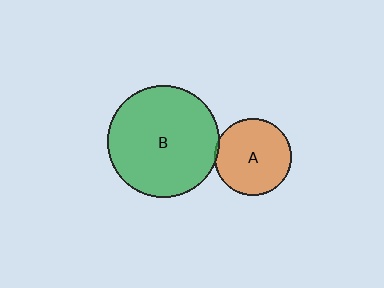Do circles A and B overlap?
Yes.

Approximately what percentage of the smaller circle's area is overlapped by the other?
Approximately 5%.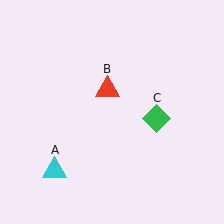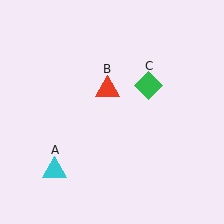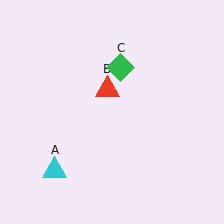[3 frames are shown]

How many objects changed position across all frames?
1 object changed position: green diamond (object C).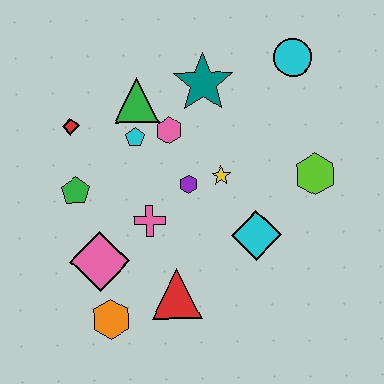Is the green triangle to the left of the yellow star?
Yes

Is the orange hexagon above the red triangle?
No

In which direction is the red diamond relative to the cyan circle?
The red diamond is to the left of the cyan circle.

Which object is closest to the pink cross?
The purple hexagon is closest to the pink cross.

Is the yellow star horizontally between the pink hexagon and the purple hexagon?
No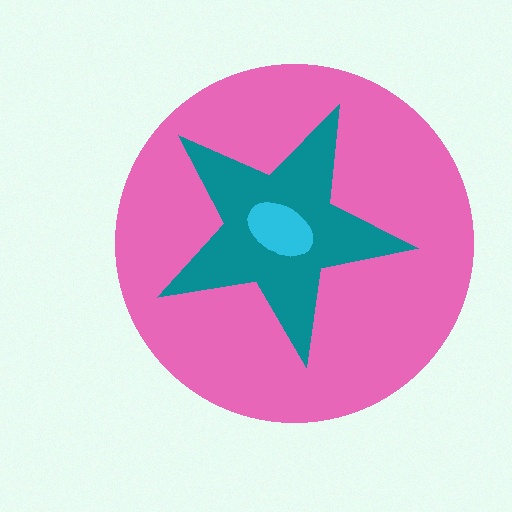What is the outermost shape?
The pink circle.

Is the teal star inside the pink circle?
Yes.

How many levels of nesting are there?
3.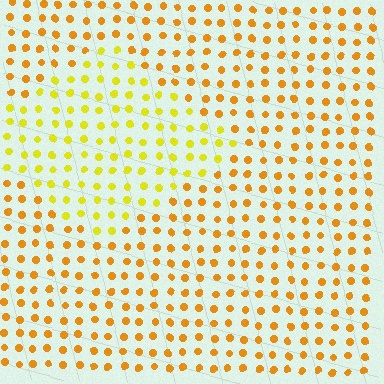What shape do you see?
I see a diamond.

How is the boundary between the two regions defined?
The boundary is defined purely by a slight shift in hue (about 27 degrees). Spacing, size, and orientation are identical on both sides.